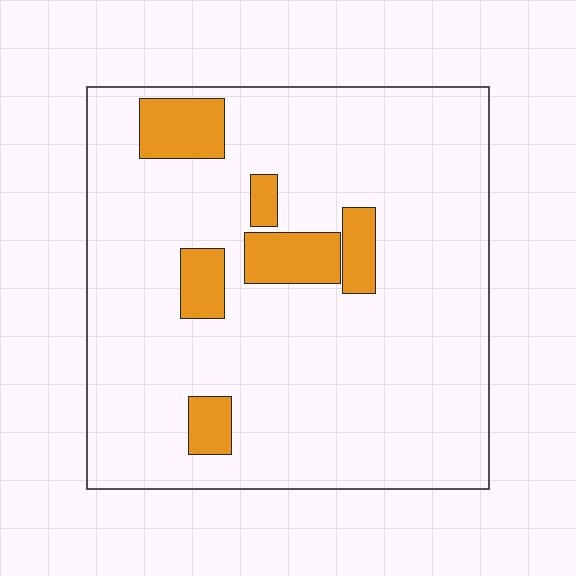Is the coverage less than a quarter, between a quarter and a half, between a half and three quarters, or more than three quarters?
Less than a quarter.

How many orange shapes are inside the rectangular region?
6.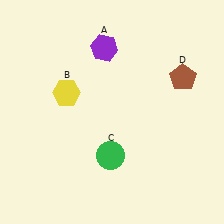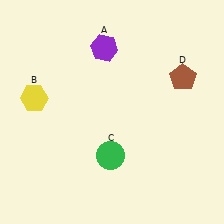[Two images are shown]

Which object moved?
The yellow hexagon (B) moved left.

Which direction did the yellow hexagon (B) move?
The yellow hexagon (B) moved left.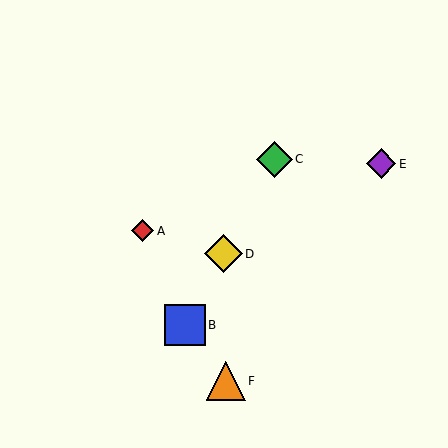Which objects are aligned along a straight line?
Objects B, C, D are aligned along a straight line.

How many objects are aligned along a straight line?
3 objects (B, C, D) are aligned along a straight line.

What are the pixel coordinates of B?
Object B is at (185, 325).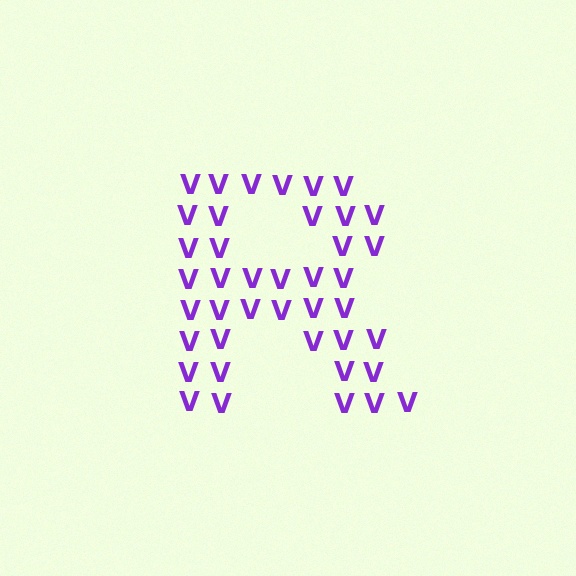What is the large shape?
The large shape is the letter R.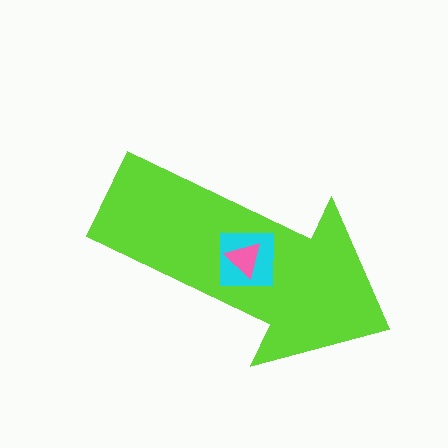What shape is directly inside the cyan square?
The pink triangle.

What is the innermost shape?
The pink triangle.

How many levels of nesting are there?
3.